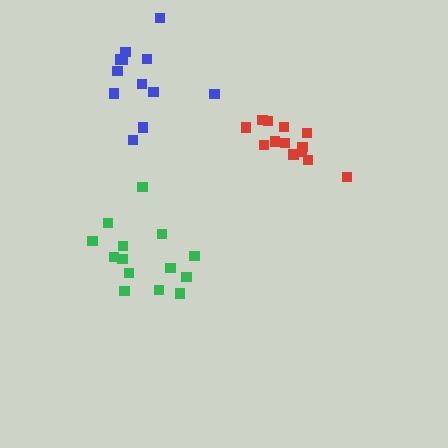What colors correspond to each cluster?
The clusters are colored: red, blue, green.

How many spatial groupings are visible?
There are 3 spatial groupings.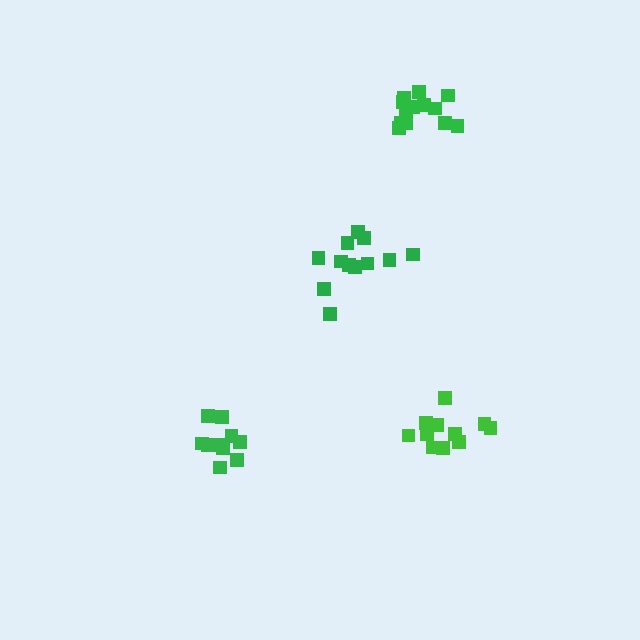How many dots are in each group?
Group 1: 11 dots, Group 2: 12 dots, Group 3: 10 dots, Group 4: 13 dots (46 total).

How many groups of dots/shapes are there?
There are 4 groups.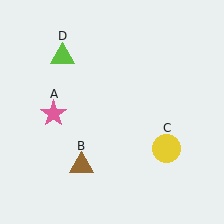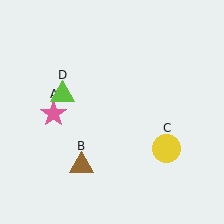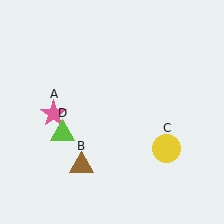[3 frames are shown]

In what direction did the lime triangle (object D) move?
The lime triangle (object D) moved down.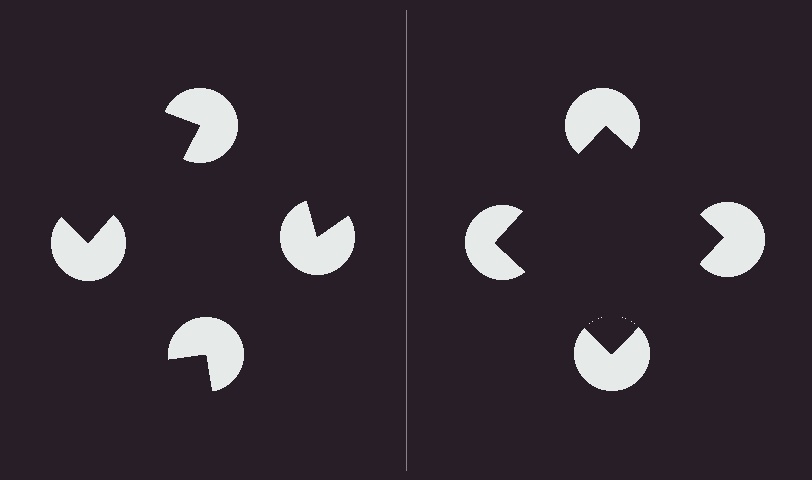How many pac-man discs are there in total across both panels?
8 — 4 on each side.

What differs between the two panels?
The pac-man discs are positioned identically on both sides; only the wedge orientations differ. On the right they align to a square; on the left they are misaligned.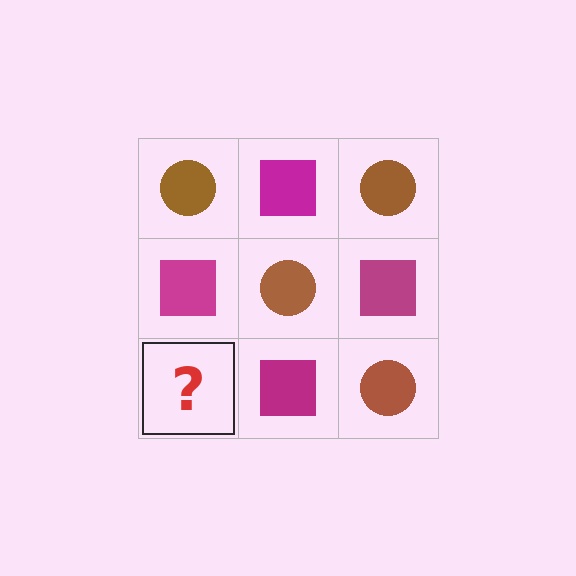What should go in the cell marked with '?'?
The missing cell should contain a brown circle.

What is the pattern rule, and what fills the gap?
The rule is that it alternates brown circle and magenta square in a checkerboard pattern. The gap should be filled with a brown circle.